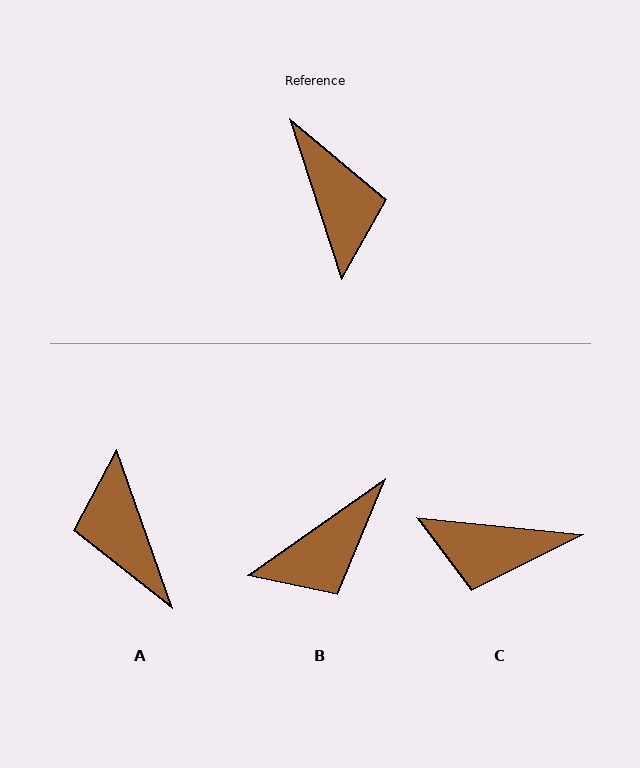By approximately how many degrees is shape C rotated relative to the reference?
Approximately 114 degrees clockwise.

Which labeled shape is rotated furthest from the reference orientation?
A, about 179 degrees away.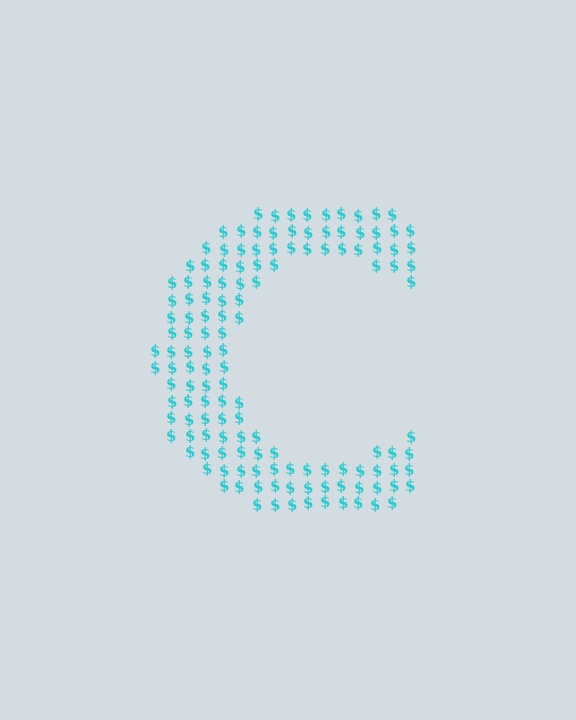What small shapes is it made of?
It is made of small dollar signs.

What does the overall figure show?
The overall figure shows the letter C.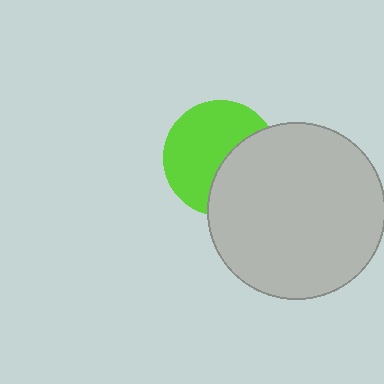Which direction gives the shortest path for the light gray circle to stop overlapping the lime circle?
Moving right gives the shortest separation.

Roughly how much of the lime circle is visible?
About half of it is visible (roughly 60%).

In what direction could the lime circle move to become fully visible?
The lime circle could move left. That would shift it out from behind the light gray circle entirely.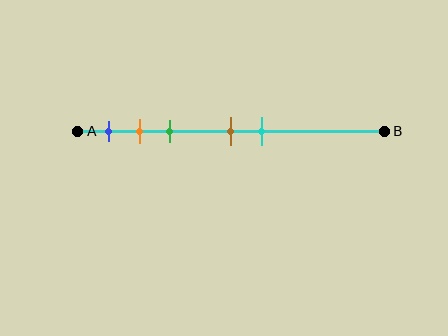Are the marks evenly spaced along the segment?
No, the marks are not evenly spaced.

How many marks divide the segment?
There are 5 marks dividing the segment.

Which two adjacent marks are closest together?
The orange and green marks are the closest adjacent pair.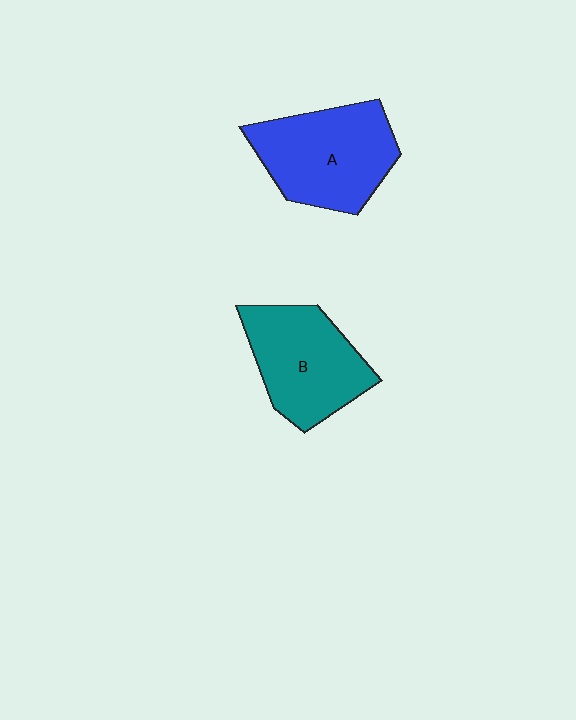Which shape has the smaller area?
Shape B (teal).